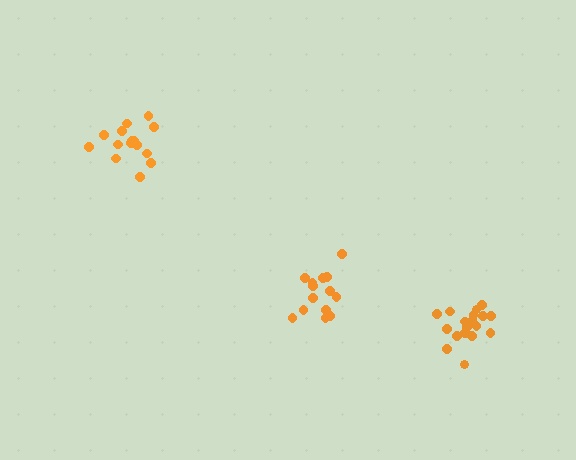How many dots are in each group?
Group 1: 18 dots, Group 2: 15 dots, Group 3: 14 dots (47 total).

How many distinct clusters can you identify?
There are 3 distinct clusters.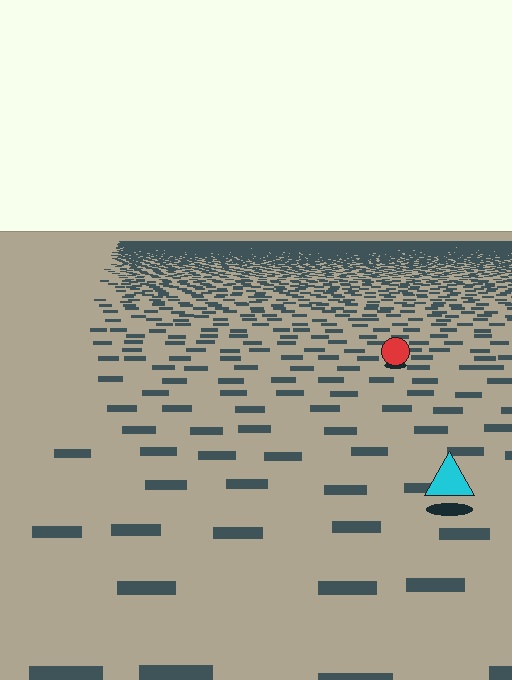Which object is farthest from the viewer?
The red circle is farthest from the viewer. It appears smaller and the ground texture around it is denser.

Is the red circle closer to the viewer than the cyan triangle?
No. The cyan triangle is closer — you can tell from the texture gradient: the ground texture is coarser near it.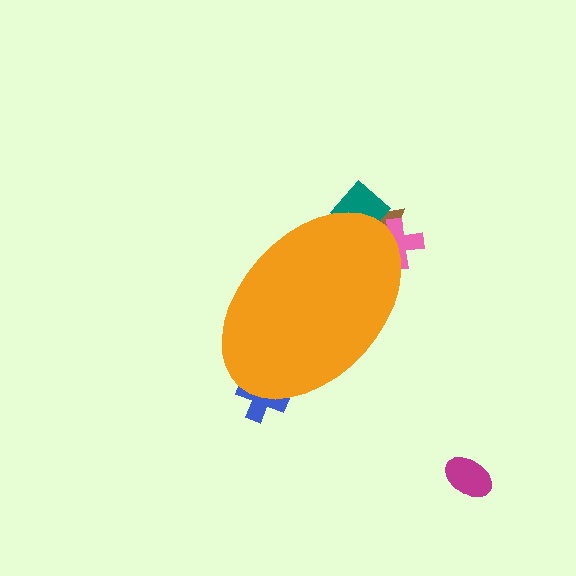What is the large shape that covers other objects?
An orange ellipse.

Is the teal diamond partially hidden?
Yes, the teal diamond is partially hidden behind the orange ellipse.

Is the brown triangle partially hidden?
Yes, the brown triangle is partially hidden behind the orange ellipse.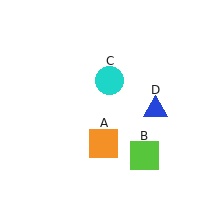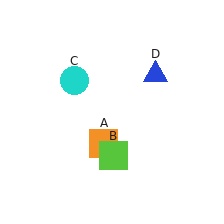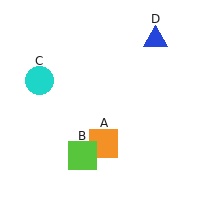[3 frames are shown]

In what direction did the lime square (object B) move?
The lime square (object B) moved left.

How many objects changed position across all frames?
3 objects changed position: lime square (object B), cyan circle (object C), blue triangle (object D).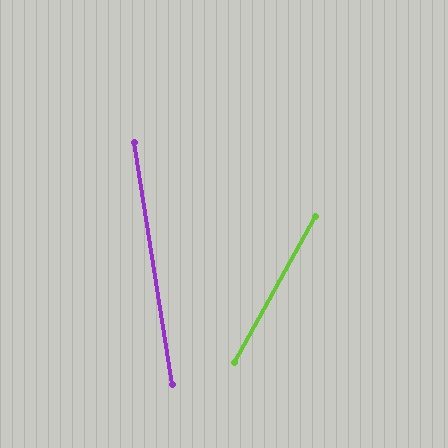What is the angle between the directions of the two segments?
Approximately 38 degrees.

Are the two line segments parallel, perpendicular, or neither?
Neither parallel nor perpendicular — they differ by about 38°.